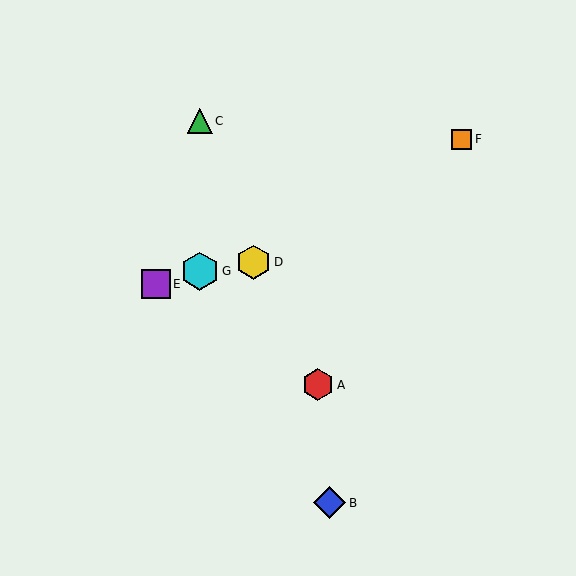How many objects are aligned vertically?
2 objects (C, G) are aligned vertically.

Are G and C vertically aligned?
Yes, both are at x≈200.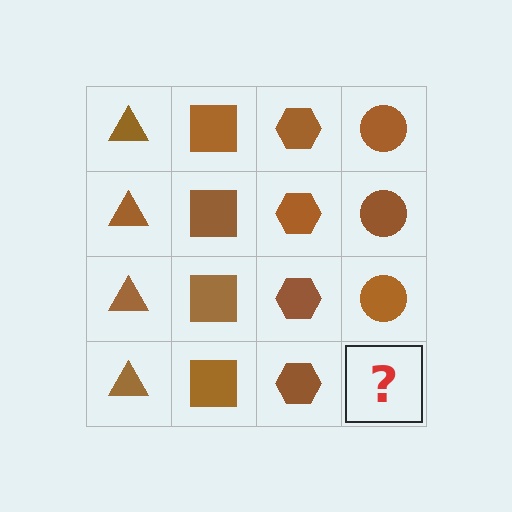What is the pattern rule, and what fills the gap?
The rule is that each column has a consistent shape. The gap should be filled with a brown circle.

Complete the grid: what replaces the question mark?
The question mark should be replaced with a brown circle.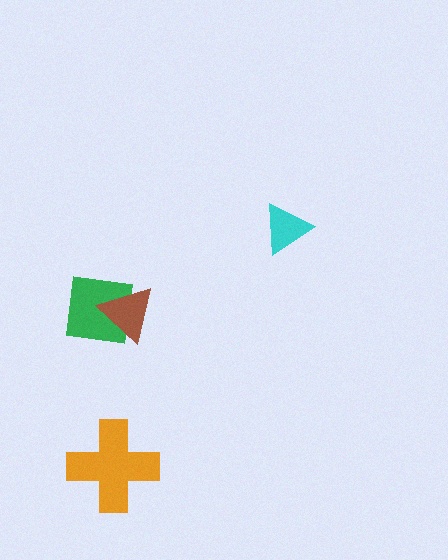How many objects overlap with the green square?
1 object overlaps with the green square.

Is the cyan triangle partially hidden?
No, no other shape covers it.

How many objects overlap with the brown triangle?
1 object overlaps with the brown triangle.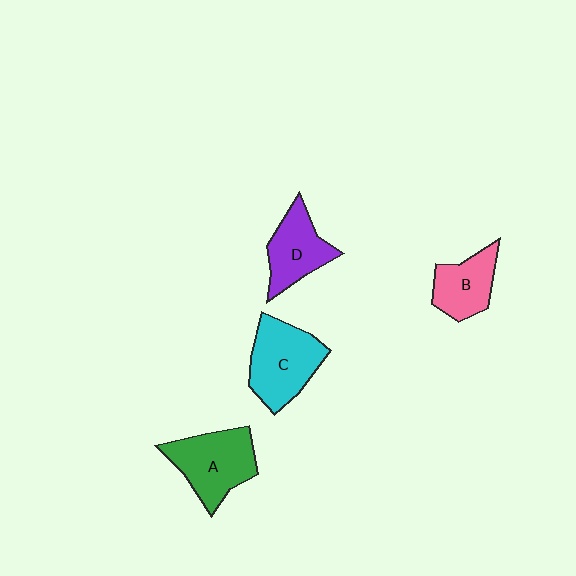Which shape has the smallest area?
Shape B (pink).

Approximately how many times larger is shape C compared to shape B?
Approximately 1.5 times.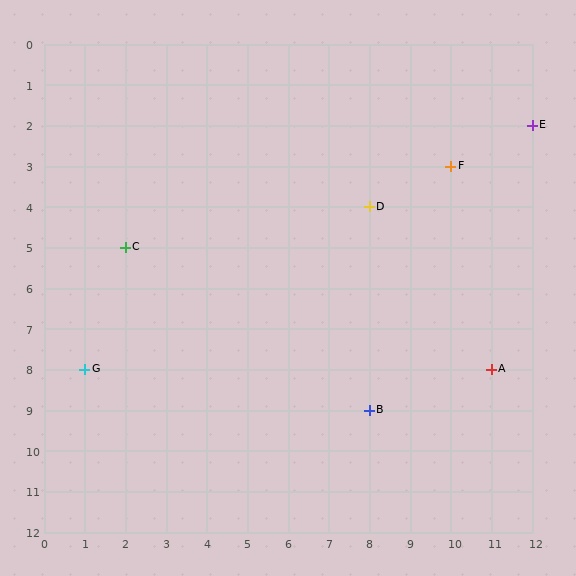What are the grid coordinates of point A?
Point A is at grid coordinates (11, 8).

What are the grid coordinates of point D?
Point D is at grid coordinates (8, 4).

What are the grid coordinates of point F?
Point F is at grid coordinates (10, 3).